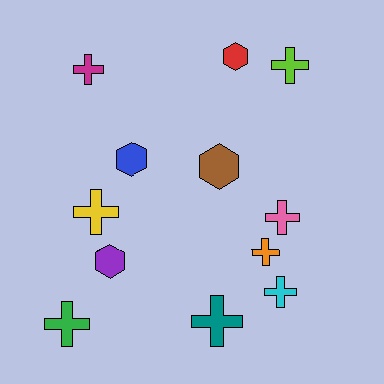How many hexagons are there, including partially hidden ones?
There are 4 hexagons.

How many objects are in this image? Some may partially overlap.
There are 12 objects.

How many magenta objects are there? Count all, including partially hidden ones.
There is 1 magenta object.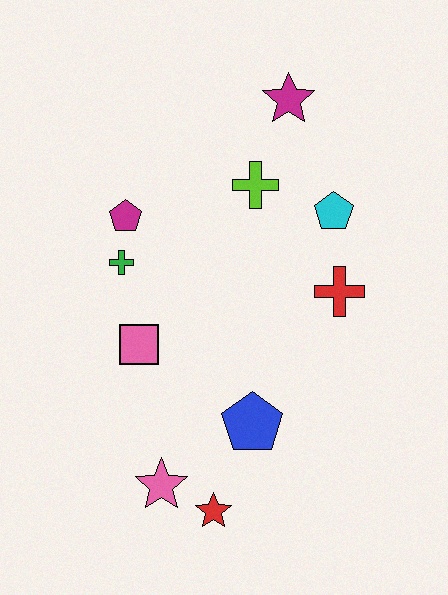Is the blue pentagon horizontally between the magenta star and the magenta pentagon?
Yes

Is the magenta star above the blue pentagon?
Yes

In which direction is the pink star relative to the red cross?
The pink star is below the red cross.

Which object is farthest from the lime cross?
The red star is farthest from the lime cross.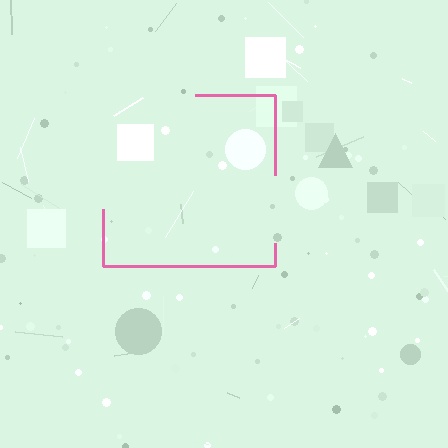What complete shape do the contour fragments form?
The contour fragments form a square.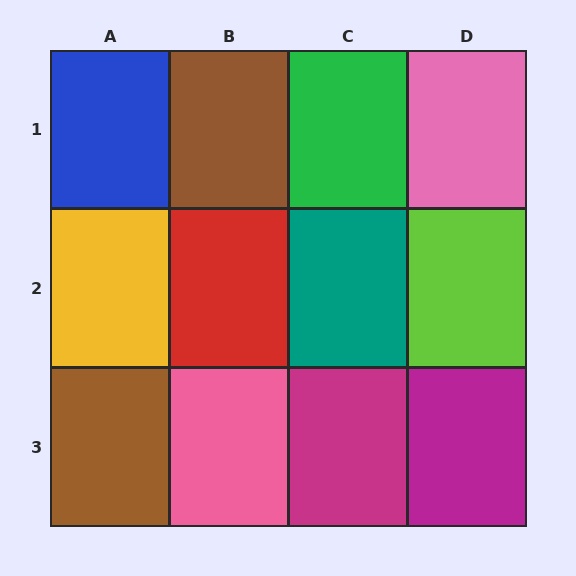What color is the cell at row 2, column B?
Red.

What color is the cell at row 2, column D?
Lime.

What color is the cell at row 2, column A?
Yellow.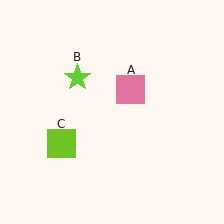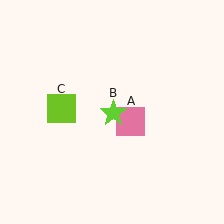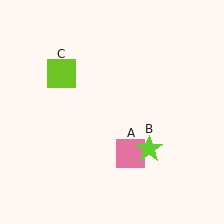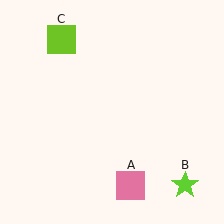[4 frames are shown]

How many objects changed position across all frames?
3 objects changed position: pink square (object A), lime star (object B), lime square (object C).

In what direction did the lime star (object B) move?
The lime star (object B) moved down and to the right.